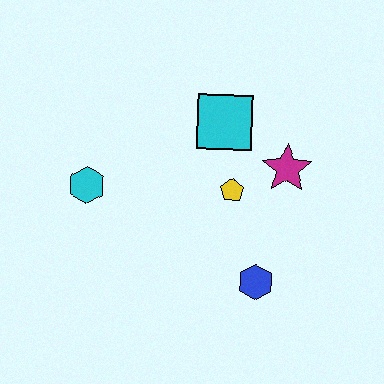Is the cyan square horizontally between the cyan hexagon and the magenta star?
Yes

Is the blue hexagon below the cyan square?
Yes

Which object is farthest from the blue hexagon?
The cyan hexagon is farthest from the blue hexagon.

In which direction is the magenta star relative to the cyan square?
The magenta star is to the right of the cyan square.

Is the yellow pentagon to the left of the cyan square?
No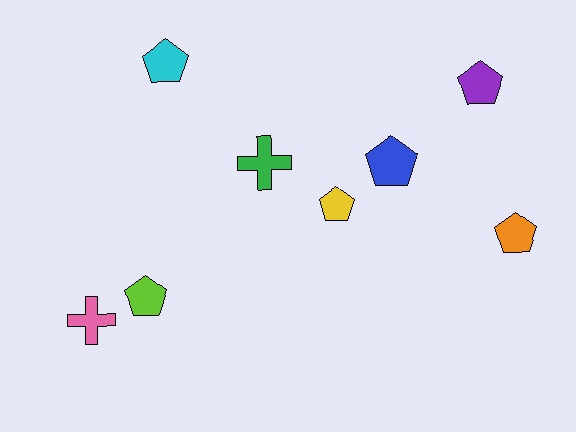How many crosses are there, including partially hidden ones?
There are 2 crosses.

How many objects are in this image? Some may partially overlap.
There are 8 objects.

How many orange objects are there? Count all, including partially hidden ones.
There is 1 orange object.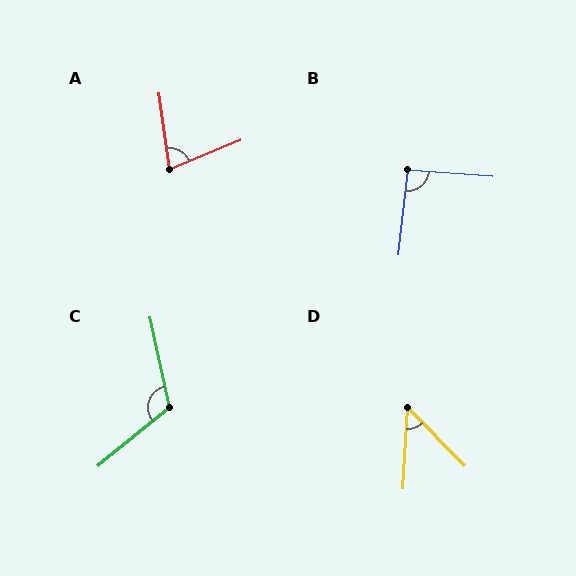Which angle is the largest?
C, at approximately 117 degrees.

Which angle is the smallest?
D, at approximately 48 degrees.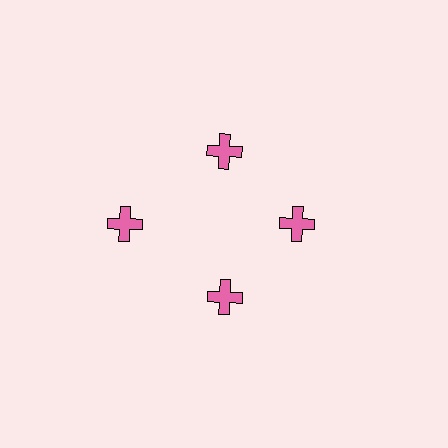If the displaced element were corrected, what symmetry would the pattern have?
It would have 4-fold rotational symmetry — the pattern would map onto itself every 90 degrees.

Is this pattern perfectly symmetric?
No. The 4 pink crosses are arranged in a ring, but one element near the 9 o'clock position is pushed outward from the center, breaking the 4-fold rotational symmetry.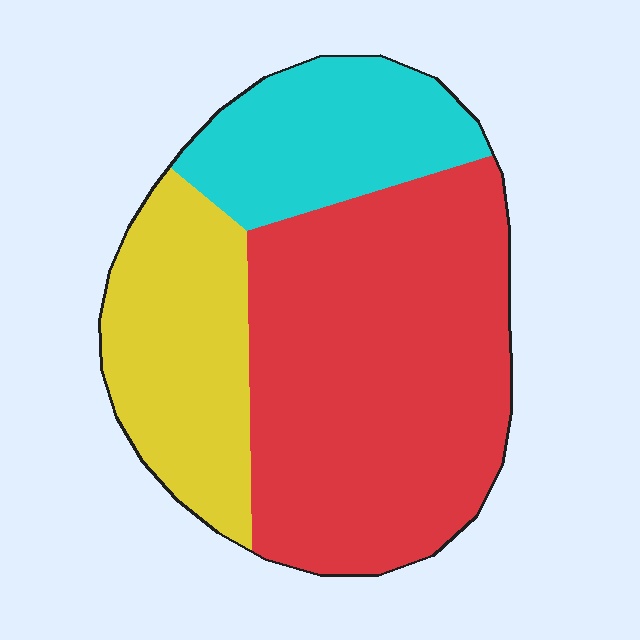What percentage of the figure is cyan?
Cyan covers 20% of the figure.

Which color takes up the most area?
Red, at roughly 55%.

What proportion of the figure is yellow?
Yellow covers about 25% of the figure.